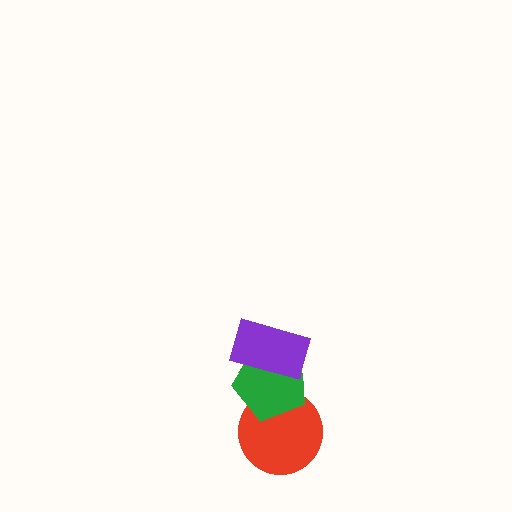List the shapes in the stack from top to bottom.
From top to bottom: the purple rectangle, the green pentagon, the red circle.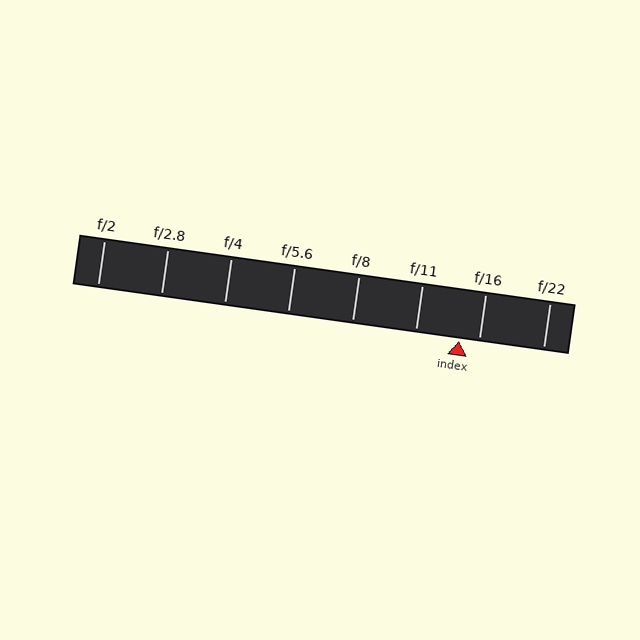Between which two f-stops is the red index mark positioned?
The index mark is between f/11 and f/16.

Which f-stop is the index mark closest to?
The index mark is closest to f/16.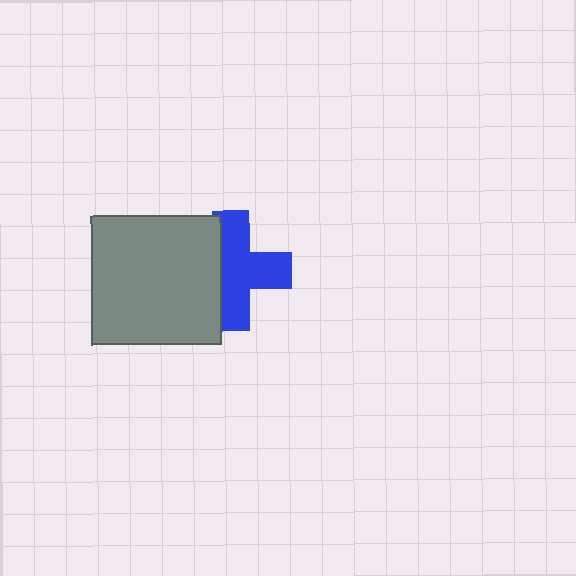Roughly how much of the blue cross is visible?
Most of it is visible (roughly 67%).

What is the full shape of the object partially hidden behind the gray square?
The partially hidden object is a blue cross.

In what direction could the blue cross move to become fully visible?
The blue cross could move right. That would shift it out from behind the gray square entirely.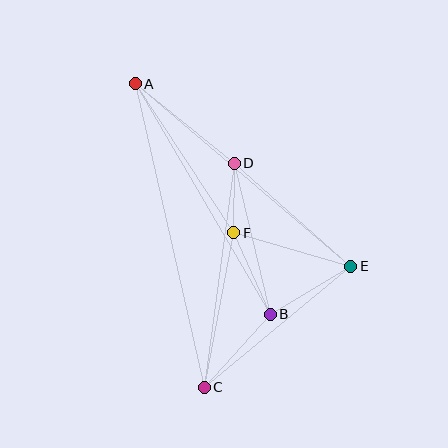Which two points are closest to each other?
Points D and F are closest to each other.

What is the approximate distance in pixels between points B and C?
The distance between B and C is approximately 98 pixels.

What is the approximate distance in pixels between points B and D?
The distance between B and D is approximately 155 pixels.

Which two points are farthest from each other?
Points A and C are farthest from each other.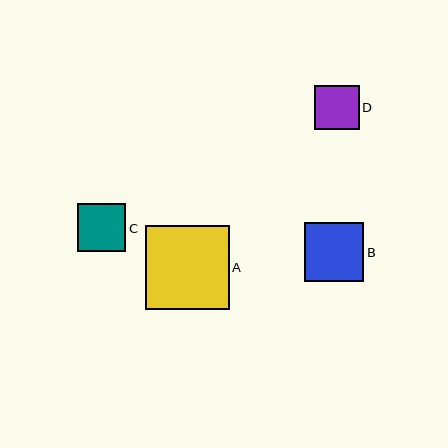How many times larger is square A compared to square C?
Square A is approximately 1.7 times the size of square C.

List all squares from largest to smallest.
From largest to smallest: A, B, C, D.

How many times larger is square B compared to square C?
Square B is approximately 1.2 times the size of square C.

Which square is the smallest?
Square D is the smallest with a size of approximately 44 pixels.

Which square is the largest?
Square A is the largest with a size of approximately 84 pixels.